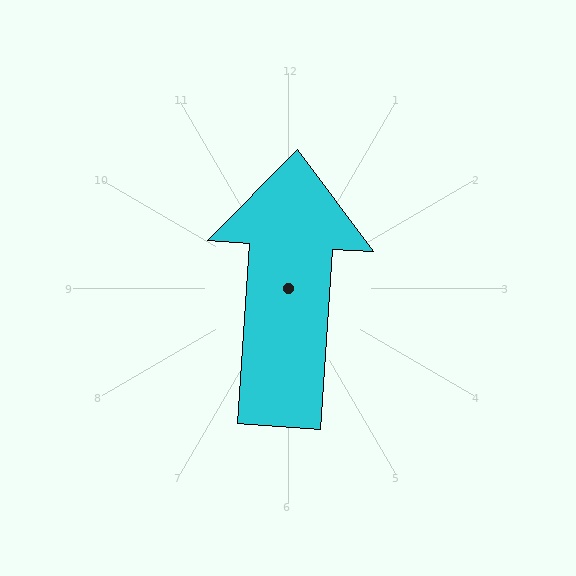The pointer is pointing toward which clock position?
Roughly 12 o'clock.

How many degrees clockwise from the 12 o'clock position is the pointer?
Approximately 4 degrees.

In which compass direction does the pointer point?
North.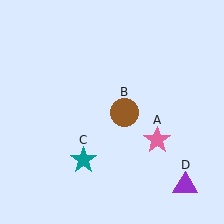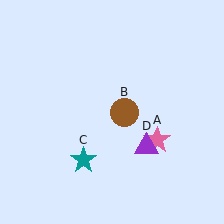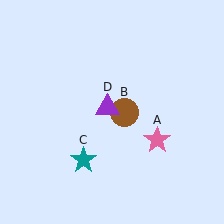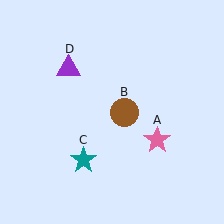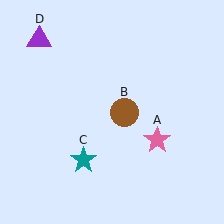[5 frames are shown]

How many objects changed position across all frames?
1 object changed position: purple triangle (object D).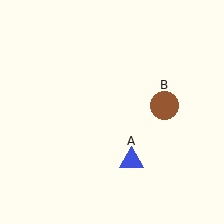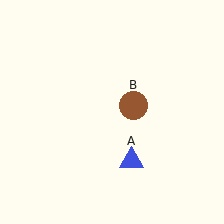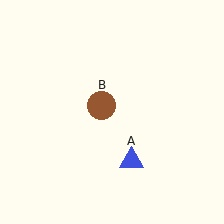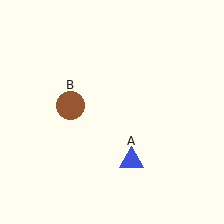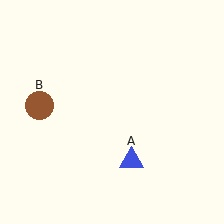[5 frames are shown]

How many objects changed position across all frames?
1 object changed position: brown circle (object B).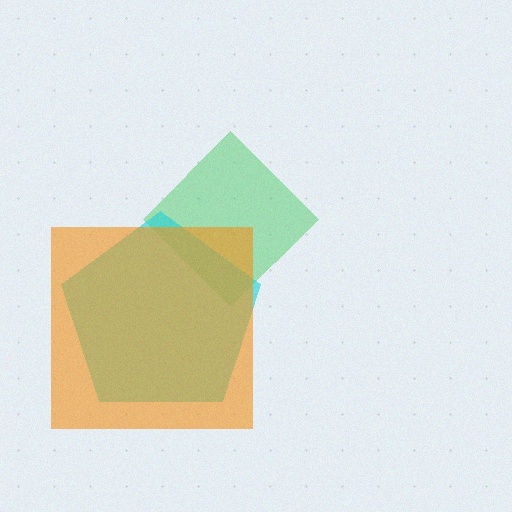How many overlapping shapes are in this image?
There are 3 overlapping shapes in the image.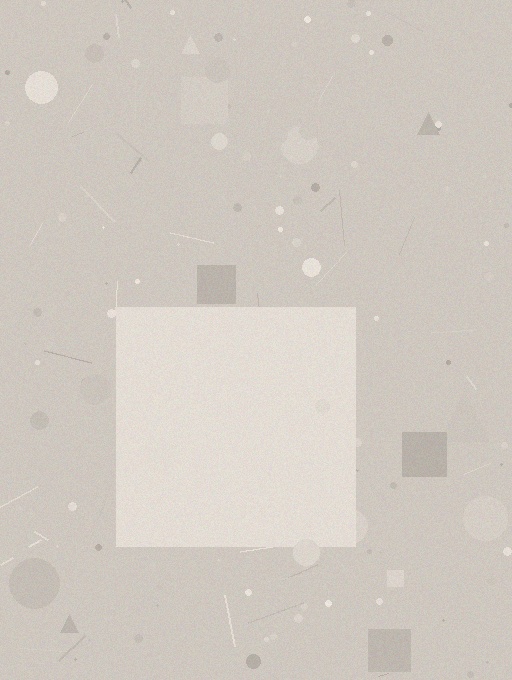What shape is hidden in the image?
A square is hidden in the image.